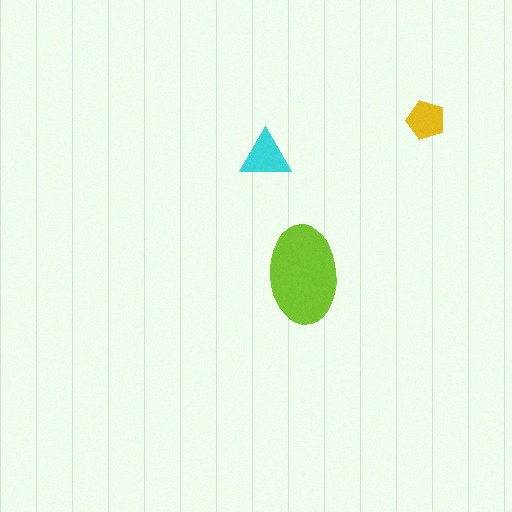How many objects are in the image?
There are 3 objects in the image.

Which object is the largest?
The lime ellipse.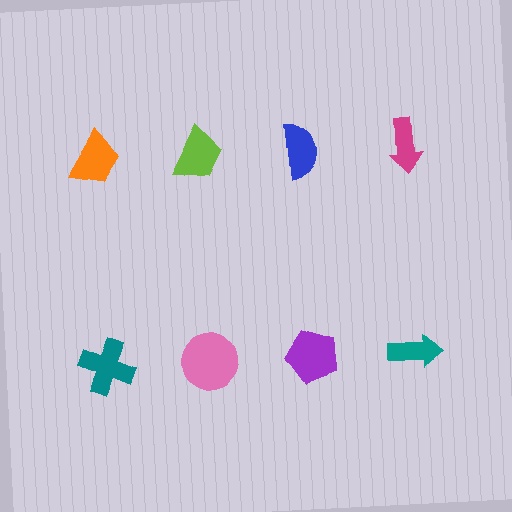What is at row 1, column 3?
A blue semicircle.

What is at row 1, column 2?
A lime trapezoid.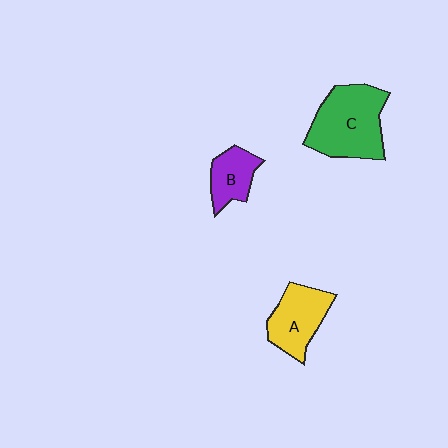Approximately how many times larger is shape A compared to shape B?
Approximately 1.4 times.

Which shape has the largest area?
Shape C (green).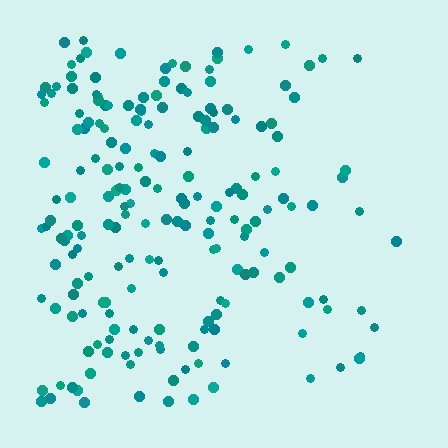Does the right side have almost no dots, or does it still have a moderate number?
Still a moderate number, just noticeably fewer than the left.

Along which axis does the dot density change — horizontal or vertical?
Horizontal.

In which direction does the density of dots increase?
From right to left, with the left side densest.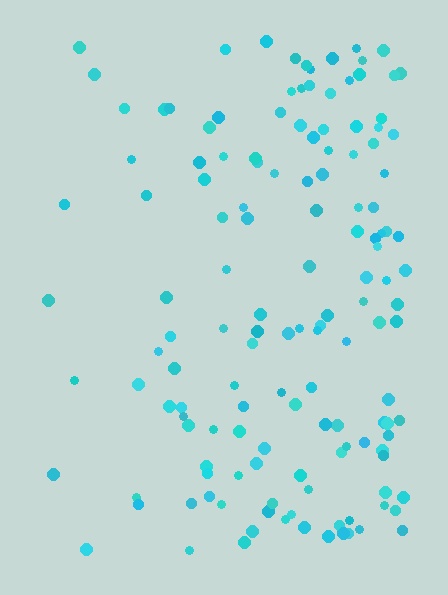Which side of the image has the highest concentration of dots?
The right.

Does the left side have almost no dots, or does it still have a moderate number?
Still a moderate number, just noticeably fewer than the right.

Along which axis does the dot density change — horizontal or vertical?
Horizontal.